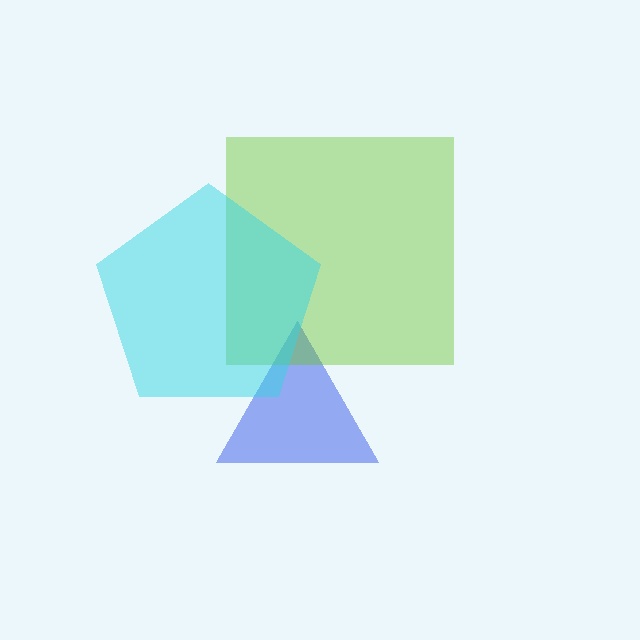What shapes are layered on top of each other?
The layered shapes are: a blue triangle, a lime square, a cyan pentagon.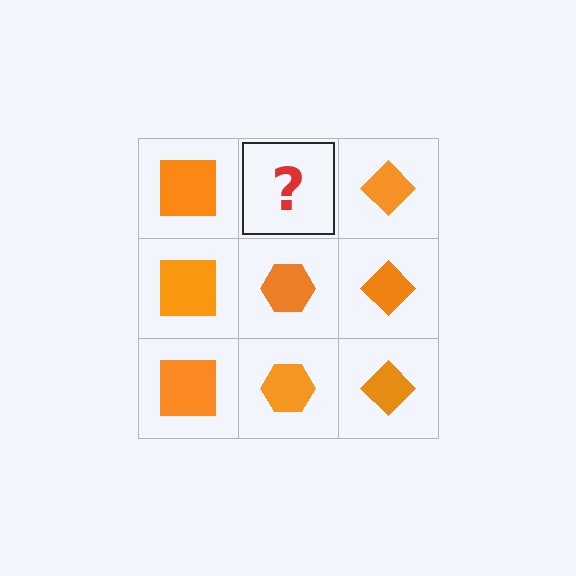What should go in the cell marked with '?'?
The missing cell should contain an orange hexagon.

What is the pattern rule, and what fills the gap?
The rule is that each column has a consistent shape. The gap should be filled with an orange hexagon.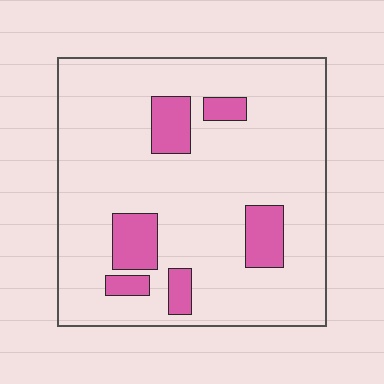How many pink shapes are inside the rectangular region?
6.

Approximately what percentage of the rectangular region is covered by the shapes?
Approximately 15%.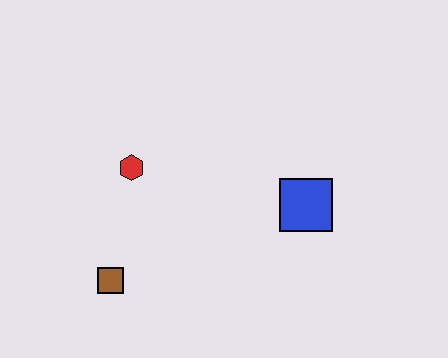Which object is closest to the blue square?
The red hexagon is closest to the blue square.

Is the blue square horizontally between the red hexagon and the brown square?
No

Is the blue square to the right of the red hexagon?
Yes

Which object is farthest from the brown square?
The blue square is farthest from the brown square.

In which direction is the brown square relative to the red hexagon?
The brown square is below the red hexagon.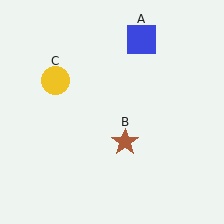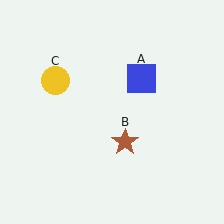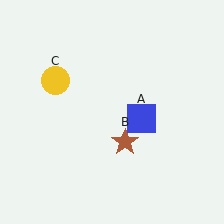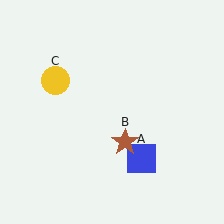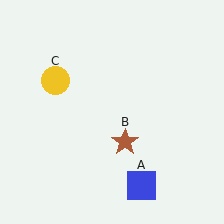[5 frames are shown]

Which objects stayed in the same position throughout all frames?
Brown star (object B) and yellow circle (object C) remained stationary.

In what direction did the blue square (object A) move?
The blue square (object A) moved down.